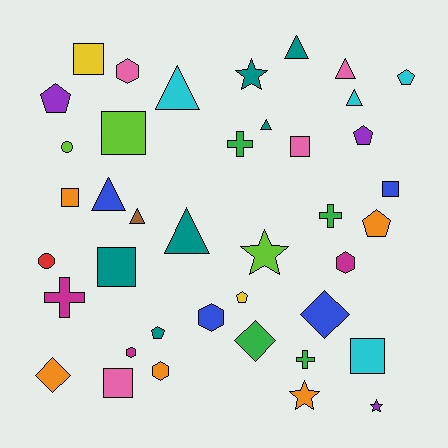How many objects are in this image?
There are 40 objects.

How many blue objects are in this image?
There are 4 blue objects.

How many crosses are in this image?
There are 4 crosses.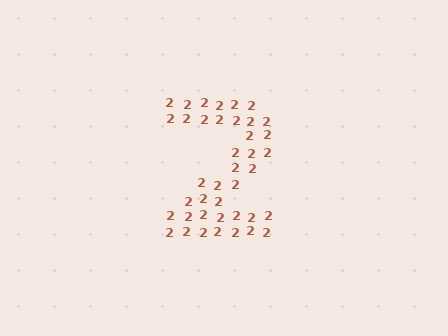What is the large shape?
The large shape is the digit 2.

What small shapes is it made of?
It is made of small digit 2's.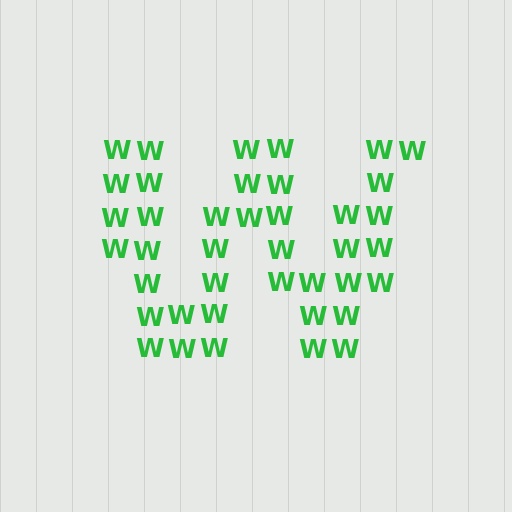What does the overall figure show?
The overall figure shows the letter W.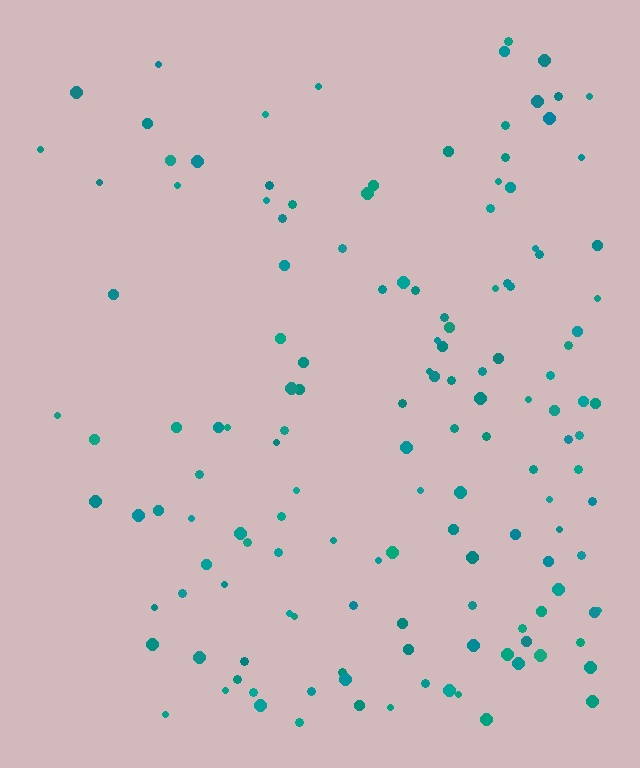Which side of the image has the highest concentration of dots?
The right.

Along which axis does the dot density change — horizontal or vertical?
Horizontal.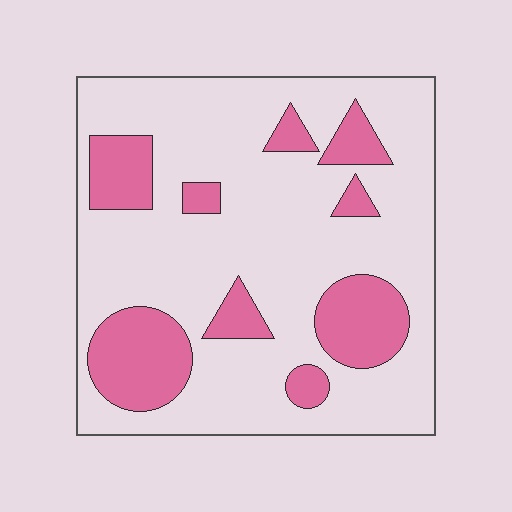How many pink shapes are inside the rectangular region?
9.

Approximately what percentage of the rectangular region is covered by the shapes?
Approximately 25%.